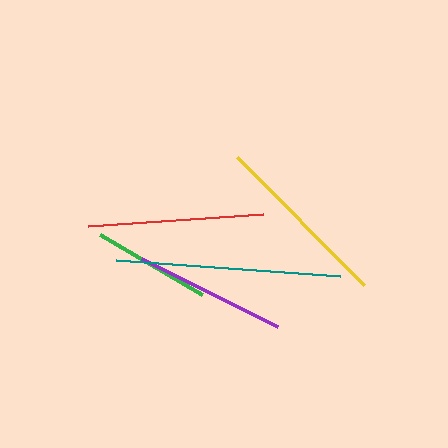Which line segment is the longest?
The teal line is the longest at approximately 224 pixels.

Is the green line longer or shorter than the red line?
The red line is longer than the green line.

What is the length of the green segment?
The green segment is approximately 118 pixels long.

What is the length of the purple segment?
The purple segment is approximately 152 pixels long.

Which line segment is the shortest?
The green line is the shortest at approximately 118 pixels.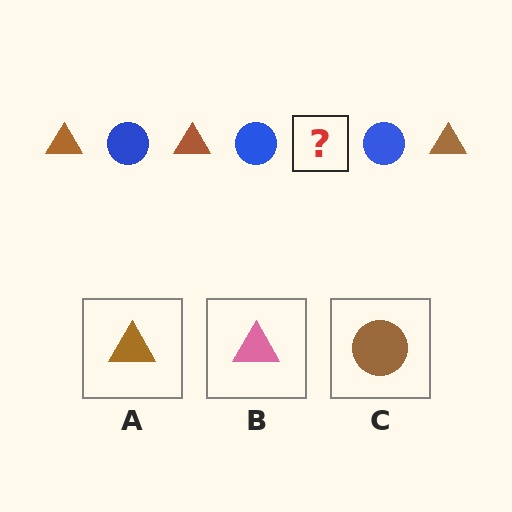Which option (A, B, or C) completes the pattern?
A.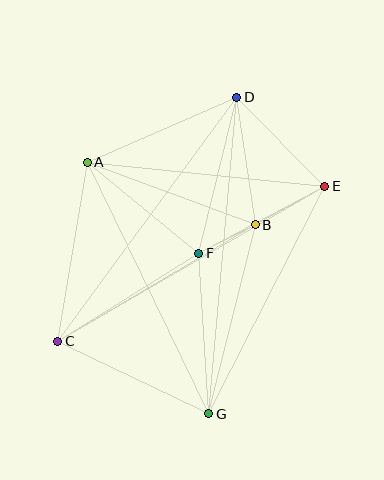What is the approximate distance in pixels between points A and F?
The distance between A and F is approximately 144 pixels.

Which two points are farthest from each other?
Points D and G are farthest from each other.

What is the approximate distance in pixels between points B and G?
The distance between B and G is approximately 195 pixels.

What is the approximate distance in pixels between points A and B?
The distance between A and B is approximately 180 pixels.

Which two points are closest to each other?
Points B and F are closest to each other.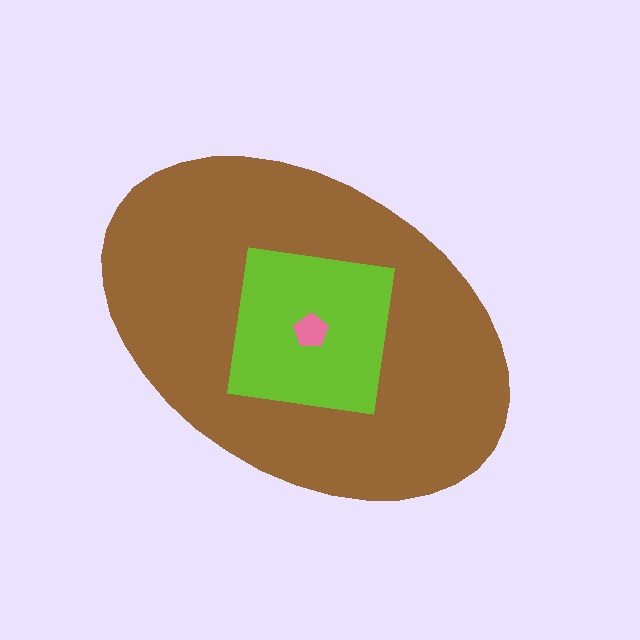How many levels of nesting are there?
3.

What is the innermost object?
The pink pentagon.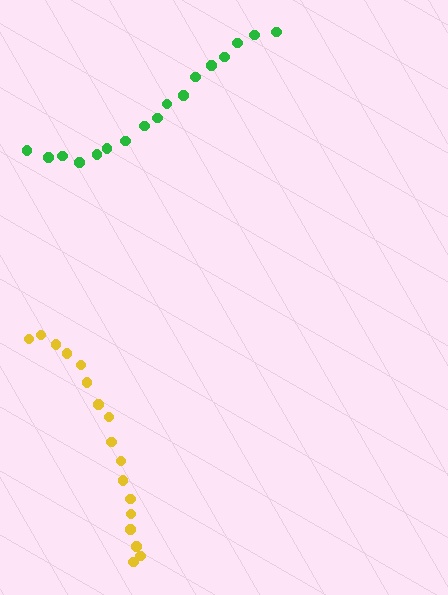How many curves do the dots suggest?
There are 2 distinct paths.